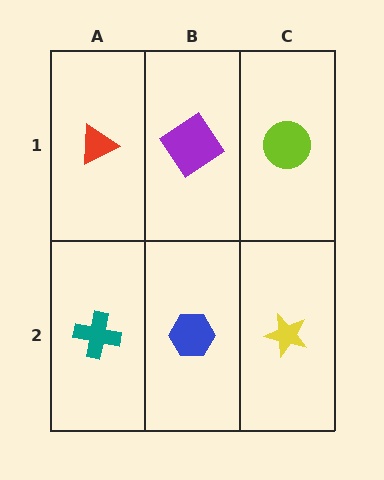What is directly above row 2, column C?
A lime circle.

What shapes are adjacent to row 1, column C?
A yellow star (row 2, column C), a purple diamond (row 1, column B).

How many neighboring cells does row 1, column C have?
2.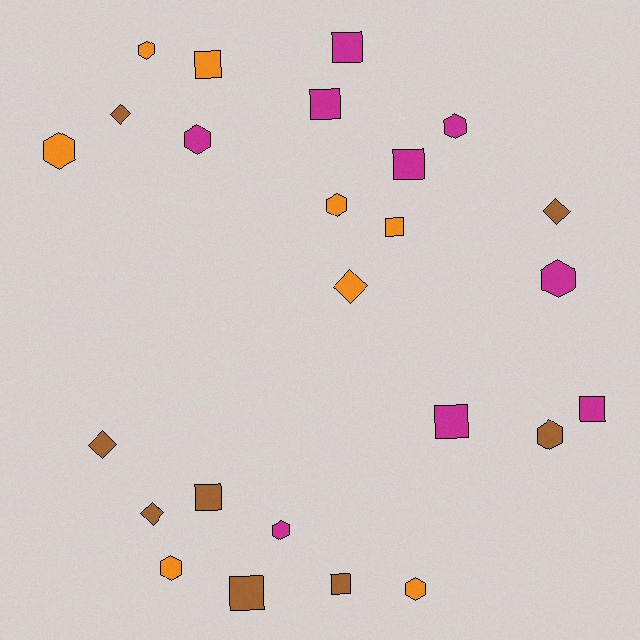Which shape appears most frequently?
Hexagon, with 10 objects.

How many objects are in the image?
There are 25 objects.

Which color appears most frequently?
Magenta, with 9 objects.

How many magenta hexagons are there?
There are 4 magenta hexagons.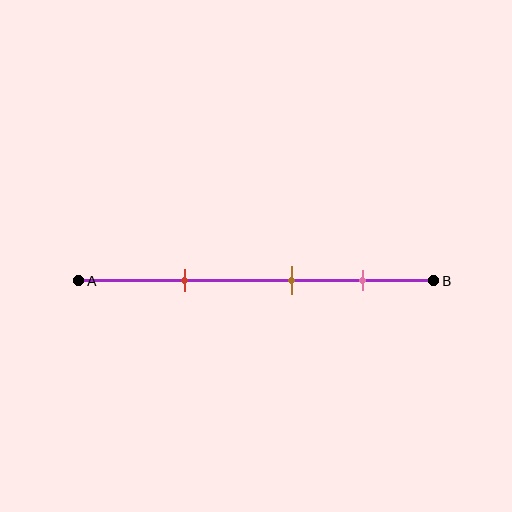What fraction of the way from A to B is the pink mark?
The pink mark is approximately 80% (0.8) of the way from A to B.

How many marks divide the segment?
There are 3 marks dividing the segment.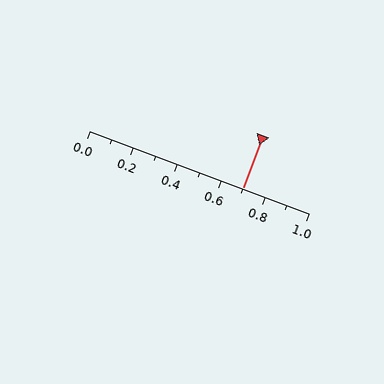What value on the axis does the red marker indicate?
The marker indicates approximately 0.7.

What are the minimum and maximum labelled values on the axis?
The axis runs from 0.0 to 1.0.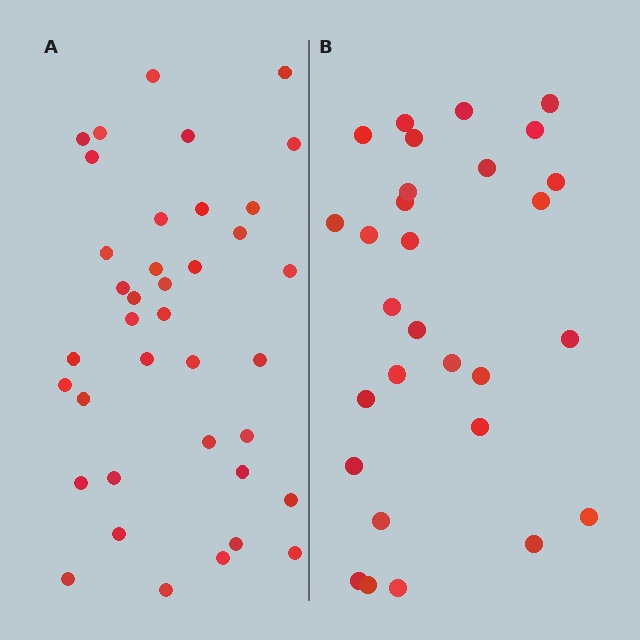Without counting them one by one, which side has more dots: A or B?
Region A (the left region) has more dots.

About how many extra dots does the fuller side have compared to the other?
Region A has roughly 8 or so more dots than region B.